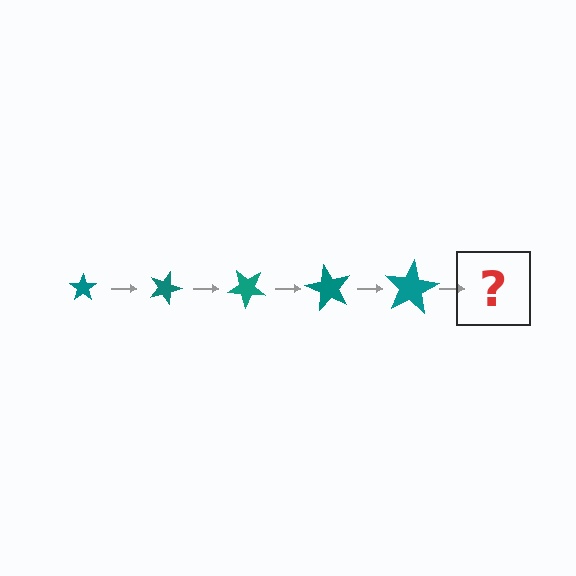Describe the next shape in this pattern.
It should be a star, larger than the previous one and rotated 100 degrees from the start.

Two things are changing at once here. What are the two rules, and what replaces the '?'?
The two rules are that the star grows larger each step and it rotates 20 degrees each step. The '?' should be a star, larger than the previous one and rotated 100 degrees from the start.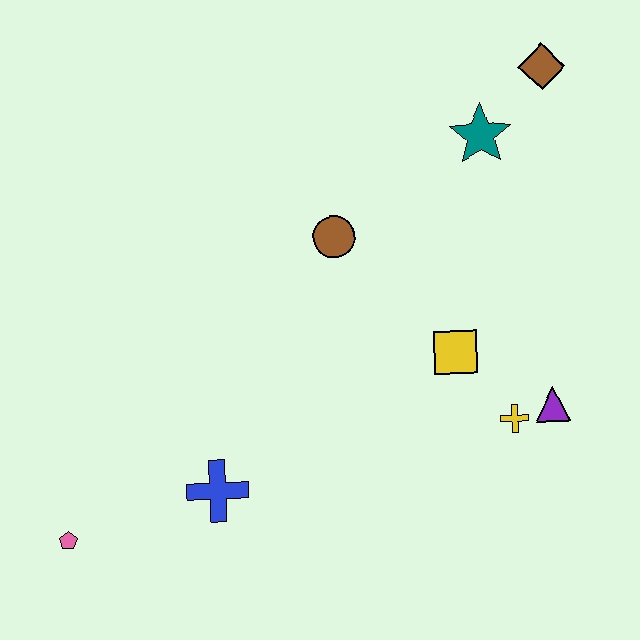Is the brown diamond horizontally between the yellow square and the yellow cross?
No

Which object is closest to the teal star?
The brown diamond is closest to the teal star.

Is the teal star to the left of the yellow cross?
Yes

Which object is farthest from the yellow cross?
The pink pentagon is farthest from the yellow cross.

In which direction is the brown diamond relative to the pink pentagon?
The brown diamond is to the right of the pink pentagon.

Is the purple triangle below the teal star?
Yes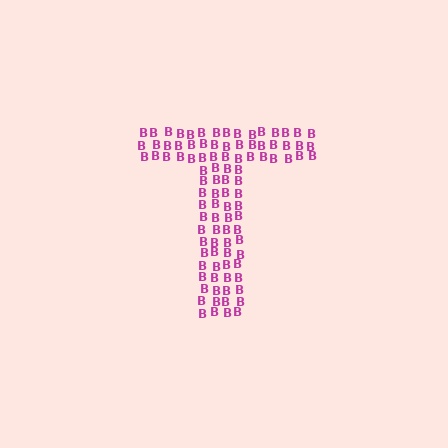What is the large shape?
The large shape is the letter T.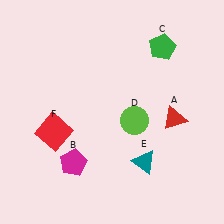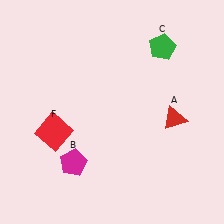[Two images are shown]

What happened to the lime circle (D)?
The lime circle (D) was removed in Image 2. It was in the bottom-right area of Image 1.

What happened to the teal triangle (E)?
The teal triangle (E) was removed in Image 2. It was in the bottom-right area of Image 1.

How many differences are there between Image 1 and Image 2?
There are 2 differences between the two images.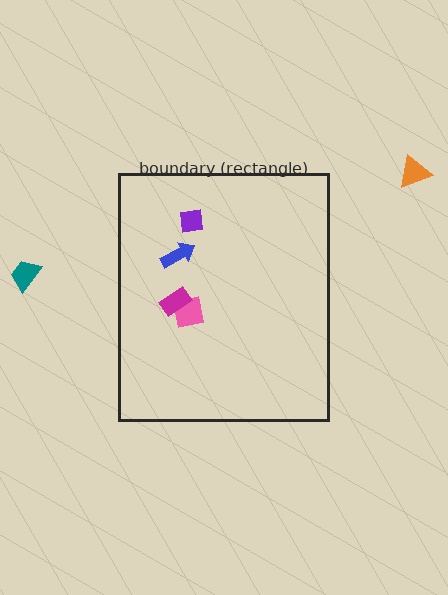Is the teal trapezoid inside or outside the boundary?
Outside.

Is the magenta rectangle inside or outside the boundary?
Inside.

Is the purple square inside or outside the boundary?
Inside.